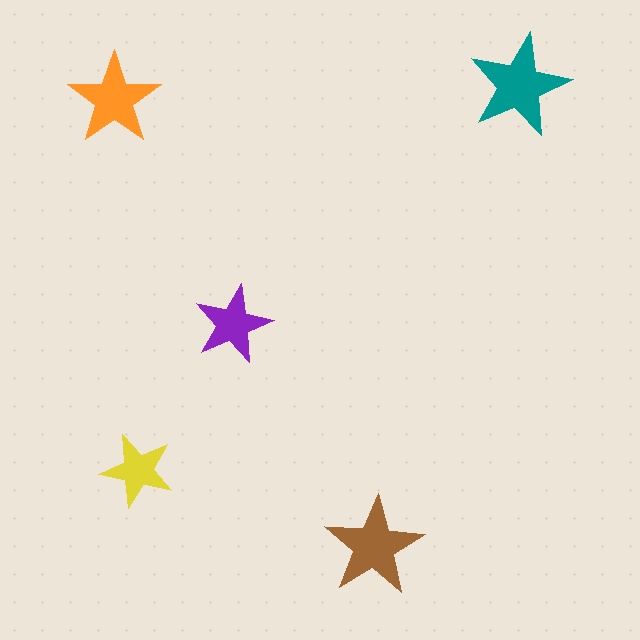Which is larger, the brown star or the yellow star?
The brown one.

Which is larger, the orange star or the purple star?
The orange one.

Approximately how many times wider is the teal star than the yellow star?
About 1.5 times wider.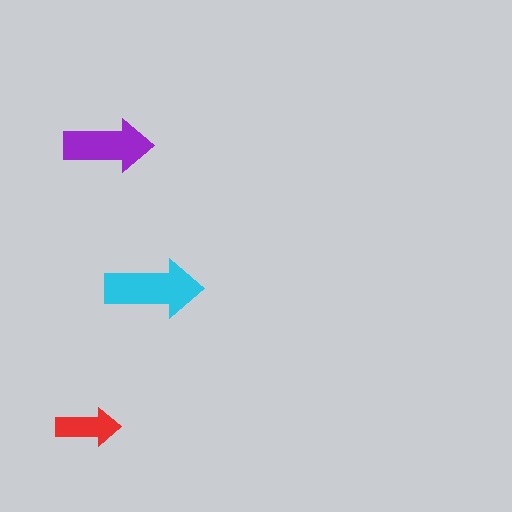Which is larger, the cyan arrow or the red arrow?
The cyan one.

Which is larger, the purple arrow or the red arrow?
The purple one.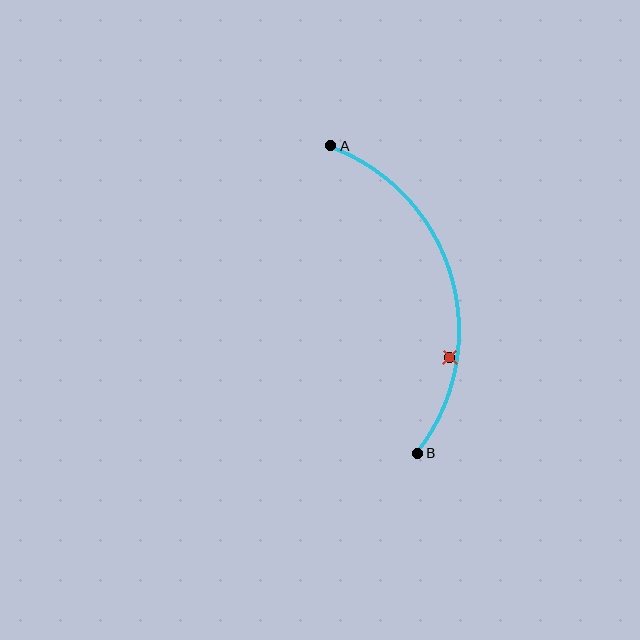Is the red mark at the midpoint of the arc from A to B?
No — the red mark does not lie on the arc at all. It sits slightly inside the curve.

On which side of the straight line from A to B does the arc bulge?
The arc bulges to the right of the straight line connecting A and B.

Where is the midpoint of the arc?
The arc midpoint is the point on the curve farthest from the straight line joining A and B. It sits to the right of that line.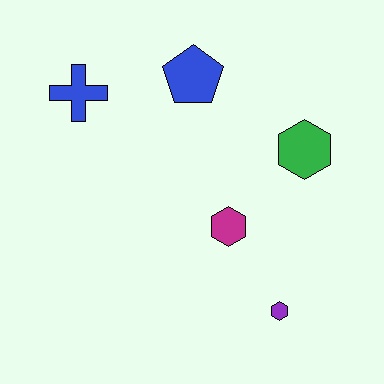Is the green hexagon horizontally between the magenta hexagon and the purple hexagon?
No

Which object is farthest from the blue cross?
The purple hexagon is farthest from the blue cross.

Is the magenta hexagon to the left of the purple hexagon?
Yes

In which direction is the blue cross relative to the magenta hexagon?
The blue cross is to the left of the magenta hexagon.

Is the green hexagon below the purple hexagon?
No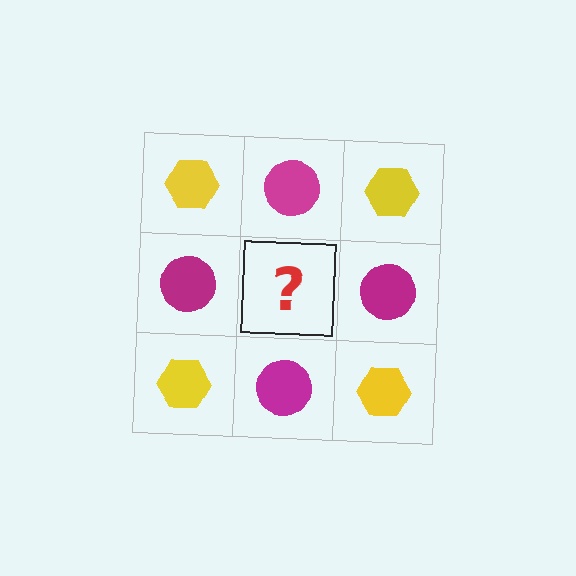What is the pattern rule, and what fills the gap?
The rule is that it alternates yellow hexagon and magenta circle in a checkerboard pattern. The gap should be filled with a yellow hexagon.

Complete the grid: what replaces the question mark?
The question mark should be replaced with a yellow hexagon.